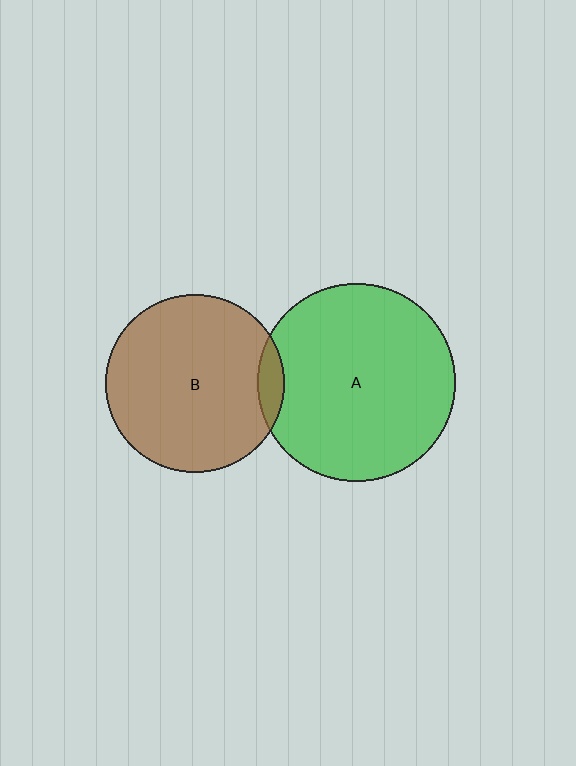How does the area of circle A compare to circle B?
Approximately 1.2 times.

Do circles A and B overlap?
Yes.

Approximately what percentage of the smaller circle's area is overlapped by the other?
Approximately 5%.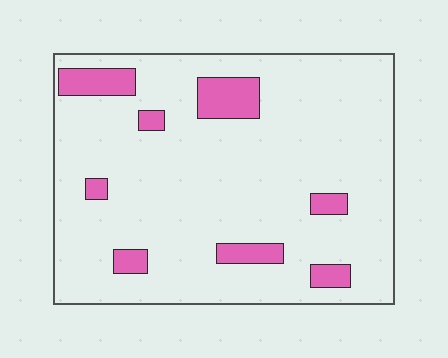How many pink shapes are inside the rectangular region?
8.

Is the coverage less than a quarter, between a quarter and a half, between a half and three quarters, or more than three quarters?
Less than a quarter.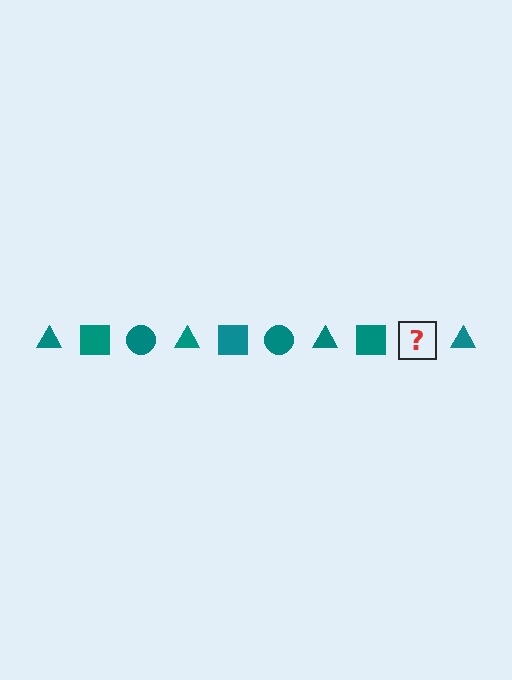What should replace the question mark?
The question mark should be replaced with a teal circle.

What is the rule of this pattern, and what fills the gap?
The rule is that the pattern cycles through triangle, square, circle shapes in teal. The gap should be filled with a teal circle.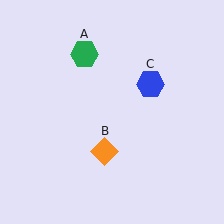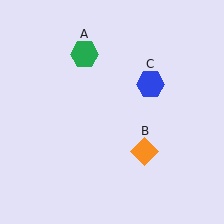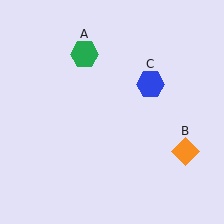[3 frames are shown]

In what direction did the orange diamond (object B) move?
The orange diamond (object B) moved right.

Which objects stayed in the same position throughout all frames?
Green hexagon (object A) and blue hexagon (object C) remained stationary.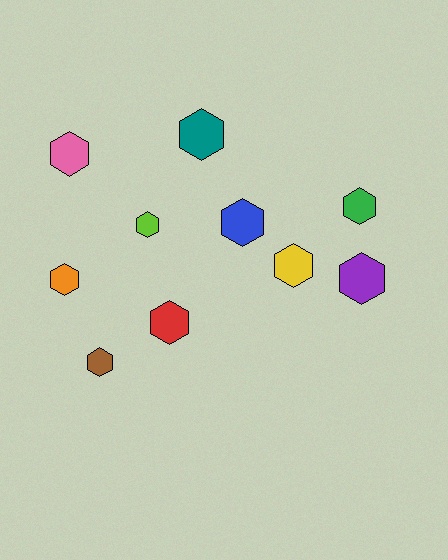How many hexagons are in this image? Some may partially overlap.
There are 10 hexagons.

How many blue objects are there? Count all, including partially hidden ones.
There is 1 blue object.